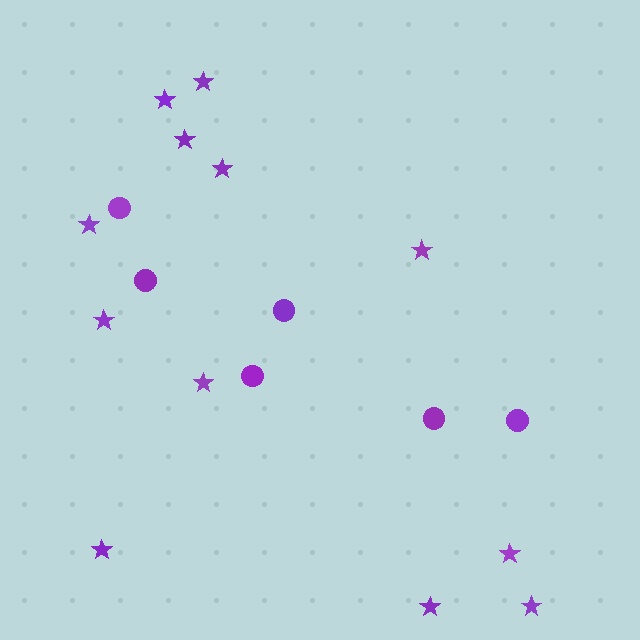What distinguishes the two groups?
There are 2 groups: one group of stars (12) and one group of circles (6).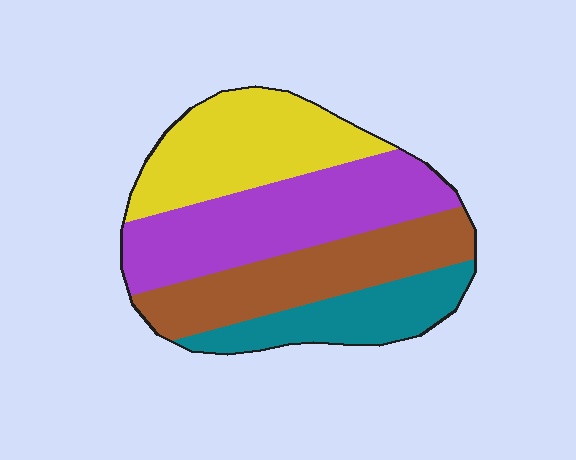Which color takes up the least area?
Teal, at roughly 15%.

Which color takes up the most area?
Purple, at roughly 30%.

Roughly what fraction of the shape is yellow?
Yellow covers roughly 25% of the shape.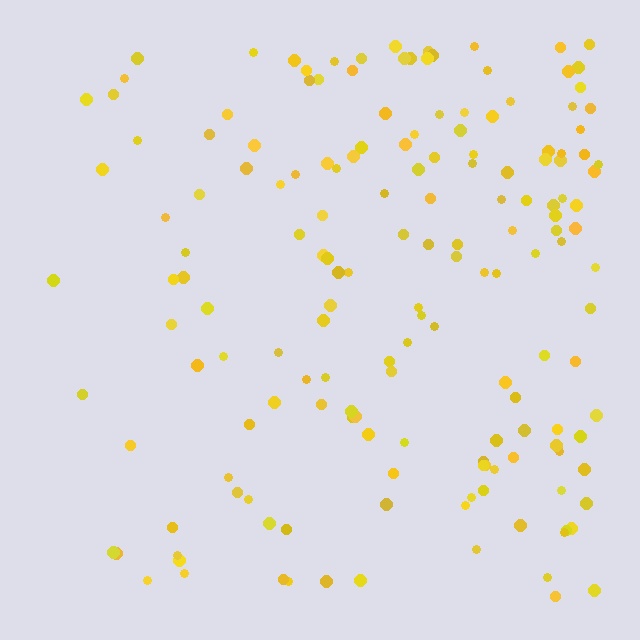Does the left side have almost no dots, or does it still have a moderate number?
Still a moderate number, just noticeably fewer than the right.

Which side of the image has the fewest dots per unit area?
The left.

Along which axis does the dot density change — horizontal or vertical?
Horizontal.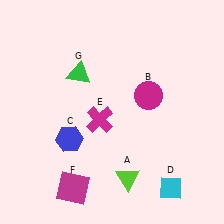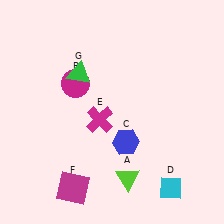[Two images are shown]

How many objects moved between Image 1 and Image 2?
2 objects moved between the two images.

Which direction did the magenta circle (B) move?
The magenta circle (B) moved left.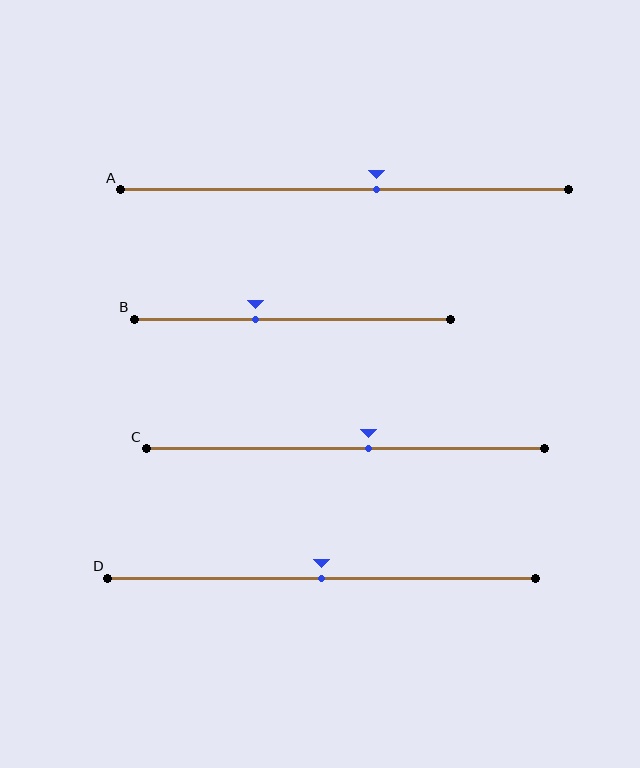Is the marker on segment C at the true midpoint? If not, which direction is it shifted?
No, the marker on segment C is shifted to the right by about 6% of the segment length.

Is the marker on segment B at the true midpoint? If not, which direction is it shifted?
No, the marker on segment B is shifted to the left by about 12% of the segment length.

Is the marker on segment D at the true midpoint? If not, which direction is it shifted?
Yes, the marker on segment D is at the true midpoint.